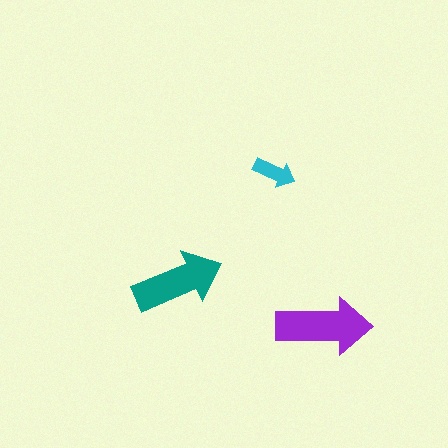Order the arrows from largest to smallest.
the purple one, the teal one, the cyan one.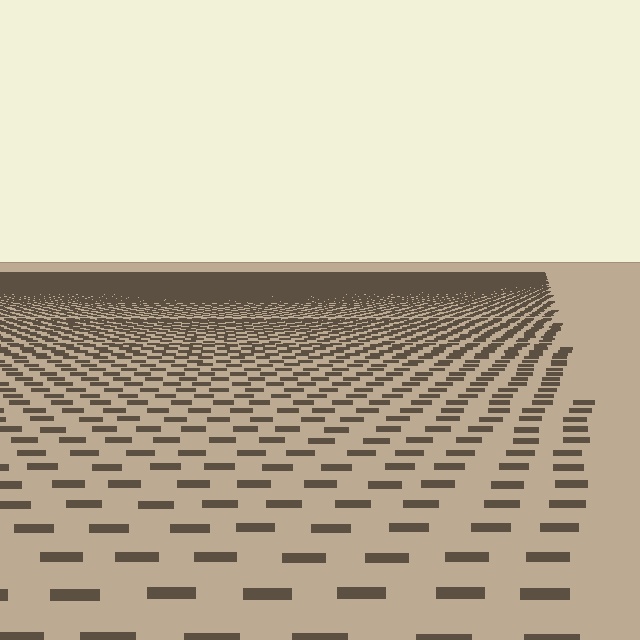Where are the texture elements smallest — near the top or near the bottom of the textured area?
Near the top.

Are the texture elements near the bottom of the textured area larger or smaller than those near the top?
Larger. Near the bottom, elements are closer to the viewer and appear at a bigger on-screen size.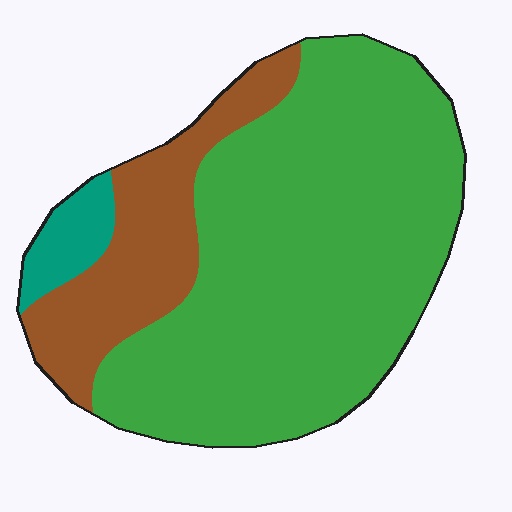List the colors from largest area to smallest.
From largest to smallest: green, brown, teal.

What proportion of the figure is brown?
Brown covers 22% of the figure.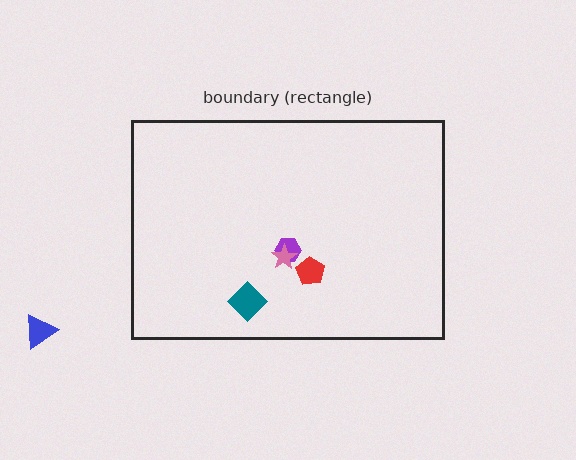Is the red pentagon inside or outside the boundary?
Inside.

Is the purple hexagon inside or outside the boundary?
Inside.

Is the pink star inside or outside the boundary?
Inside.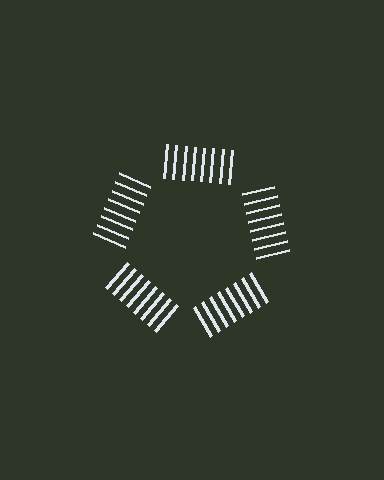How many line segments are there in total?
40 — 8 along each of the 5 edges.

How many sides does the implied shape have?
5 sides — the line-ends trace a pentagon.